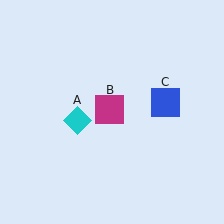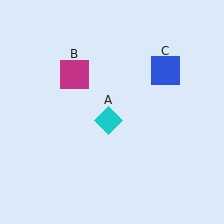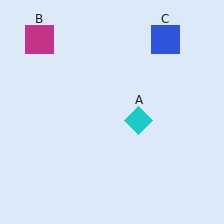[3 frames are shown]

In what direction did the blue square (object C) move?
The blue square (object C) moved up.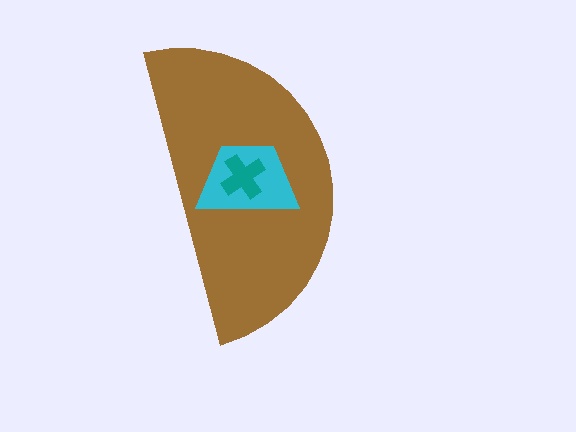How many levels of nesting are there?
3.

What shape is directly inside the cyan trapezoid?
The teal cross.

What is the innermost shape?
The teal cross.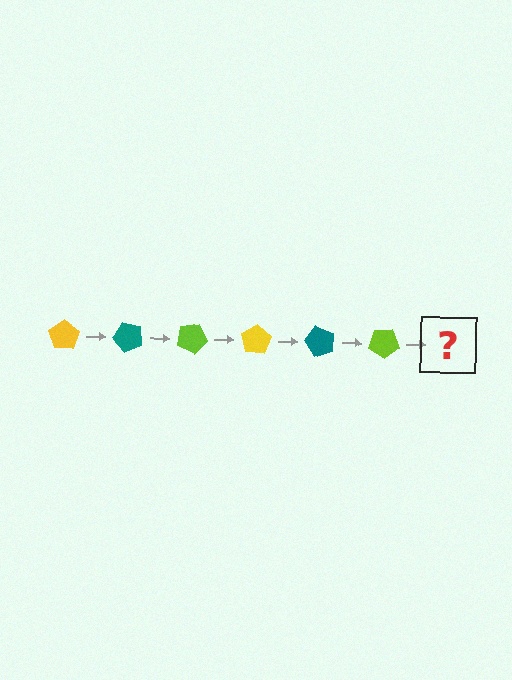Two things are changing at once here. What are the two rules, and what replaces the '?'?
The two rules are that it rotates 50 degrees each step and the color cycles through yellow, teal, and lime. The '?' should be a yellow pentagon, rotated 300 degrees from the start.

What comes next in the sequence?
The next element should be a yellow pentagon, rotated 300 degrees from the start.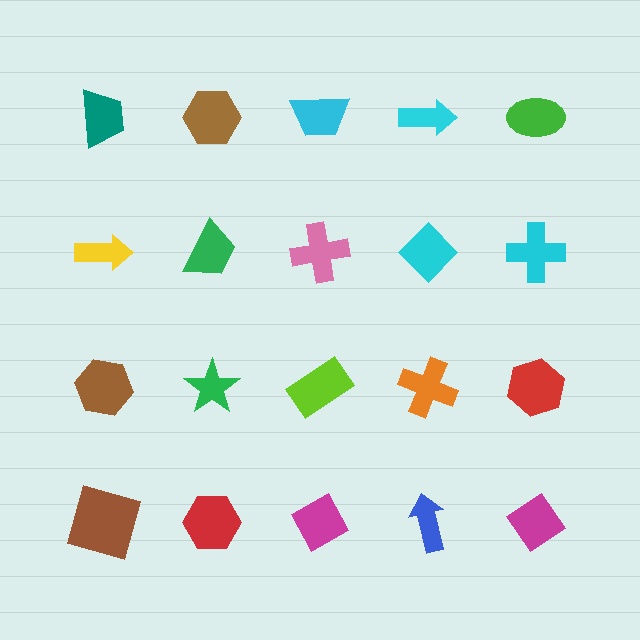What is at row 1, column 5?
A green ellipse.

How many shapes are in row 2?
5 shapes.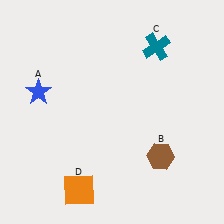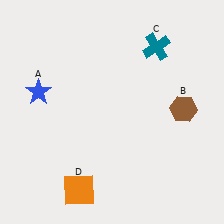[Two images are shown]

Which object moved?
The brown hexagon (B) moved up.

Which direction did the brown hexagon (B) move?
The brown hexagon (B) moved up.